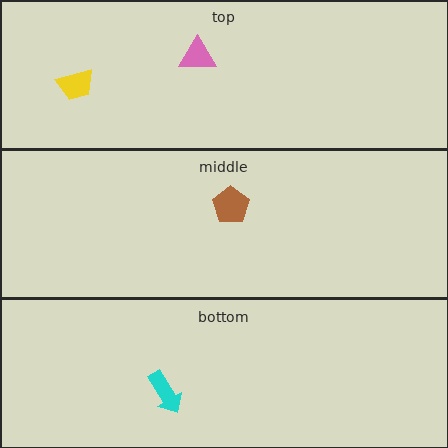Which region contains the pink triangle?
The top region.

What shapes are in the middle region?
The brown pentagon.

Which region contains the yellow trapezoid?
The top region.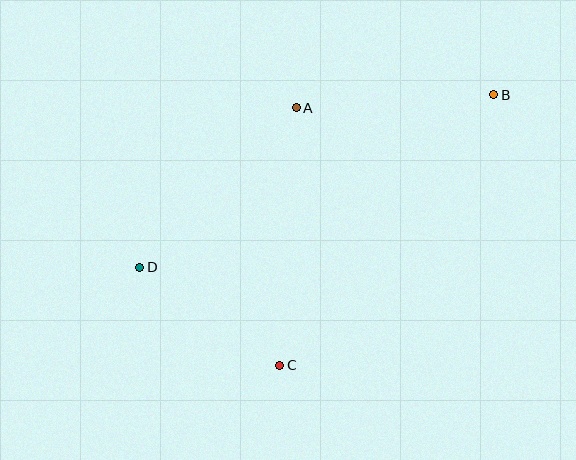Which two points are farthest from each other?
Points B and D are farthest from each other.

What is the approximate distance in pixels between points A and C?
The distance between A and C is approximately 258 pixels.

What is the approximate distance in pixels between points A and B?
The distance between A and B is approximately 198 pixels.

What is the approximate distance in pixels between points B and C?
The distance between B and C is approximately 345 pixels.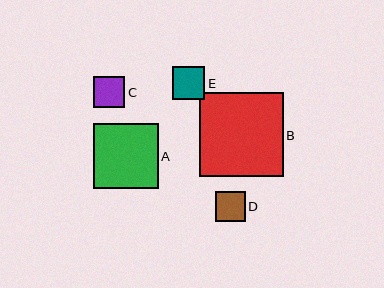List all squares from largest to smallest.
From largest to smallest: B, A, E, C, D.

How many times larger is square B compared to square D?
Square B is approximately 2.8 times the size of square D.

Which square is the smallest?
Square D is the smallest with a size of approximately 30 pixels.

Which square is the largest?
Square B is the largest with a size of approximately 84 pixels.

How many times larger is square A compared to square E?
Square A is approximately 2.0 times the size of square E.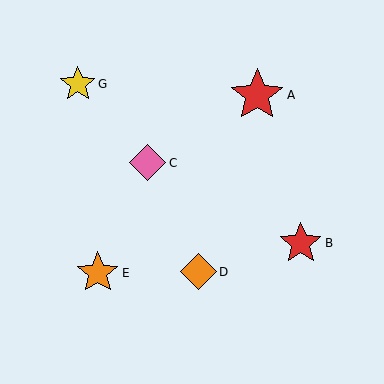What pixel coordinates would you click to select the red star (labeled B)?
Click at (301, 243) to select the red star B.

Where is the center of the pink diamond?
The center of the pink diamond is at (148, 163).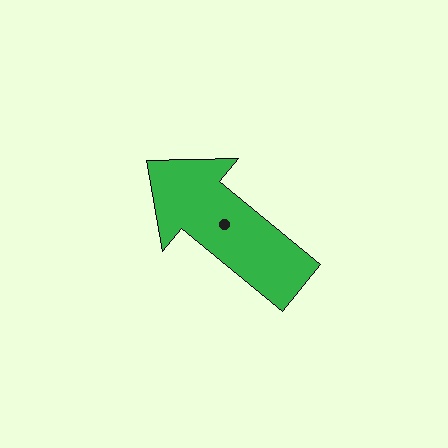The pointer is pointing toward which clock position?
Roughly 10 o'clock.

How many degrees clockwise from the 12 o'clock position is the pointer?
Approximately 309 degrees.